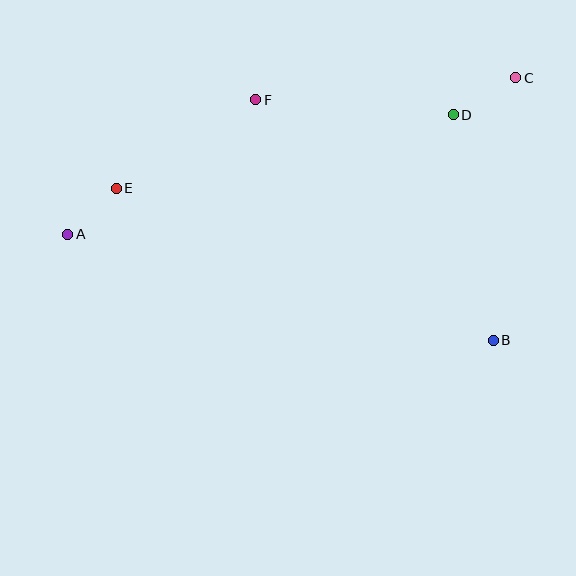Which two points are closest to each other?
Points A and E are closest to each other.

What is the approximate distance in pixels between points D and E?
The distance between D and E is approximately 345 pixels.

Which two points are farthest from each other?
Points A and C are farthest from each other.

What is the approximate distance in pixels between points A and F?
The distance between A and F is approximately 231 pixels.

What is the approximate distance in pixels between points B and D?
The distance between B and D is approximately 229 pixels.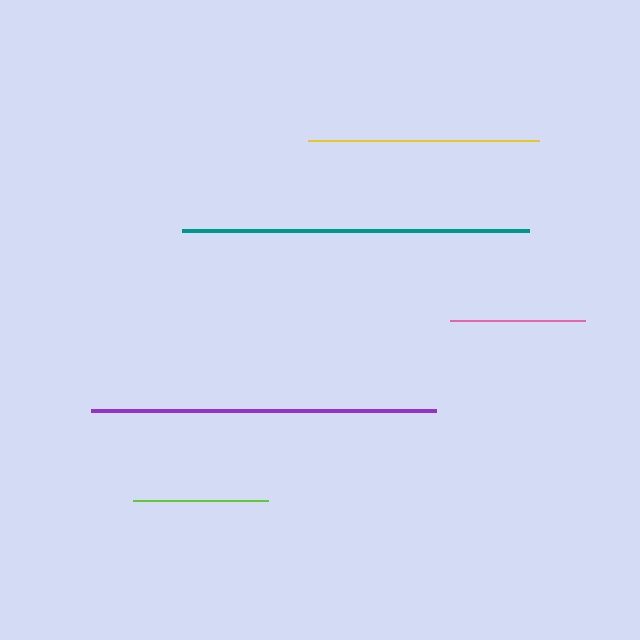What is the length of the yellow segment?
The yellow segment is approximately 231 pixels long.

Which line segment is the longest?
The teal line is the longest at approximately 347 pixels.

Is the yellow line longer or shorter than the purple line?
The purple line is longer than the yellow line.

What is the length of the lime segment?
The lime segment is approximately 136 pixels long.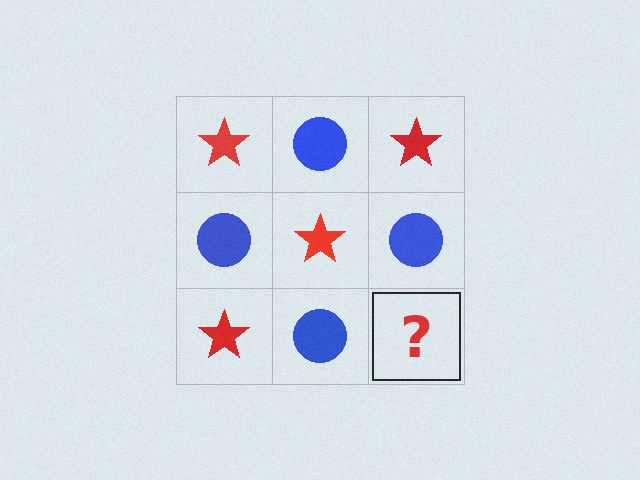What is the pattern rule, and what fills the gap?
The rule is that it alternates red star and blue circle in a checkerboard pattern. The gap should be filled with a red star.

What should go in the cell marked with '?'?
The missing cell should contain a red star.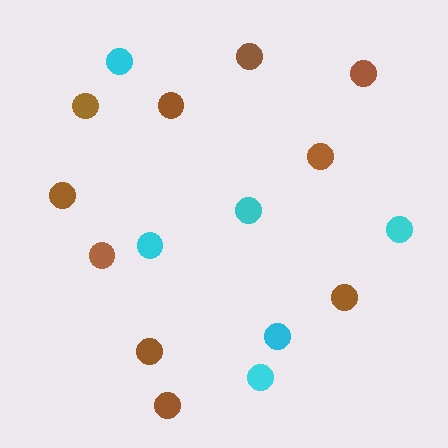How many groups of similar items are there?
There are 2 groups: one group of brown circles (10) and one group of cyan circles (6).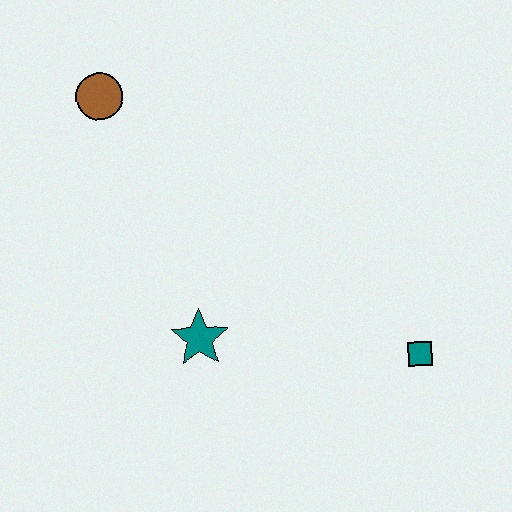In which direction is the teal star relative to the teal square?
The teal star is to the left of the teal square.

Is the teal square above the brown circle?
No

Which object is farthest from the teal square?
The brown circle is farthest from the teal square.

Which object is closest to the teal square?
The teal star is closest to the teal square.